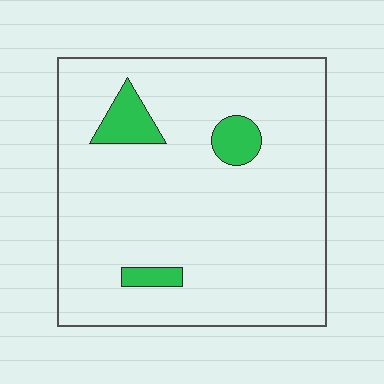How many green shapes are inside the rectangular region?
3.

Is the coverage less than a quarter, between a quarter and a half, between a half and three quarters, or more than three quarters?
Less than a quarter.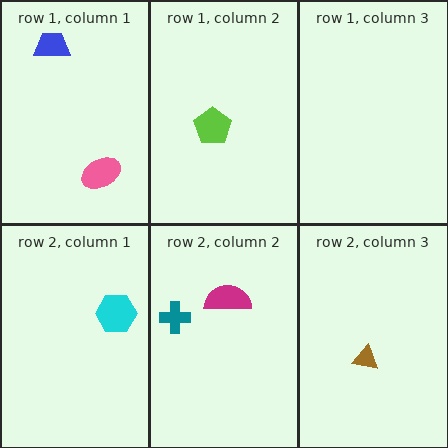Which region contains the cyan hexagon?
The row 2, column 1 region.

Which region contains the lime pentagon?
The row 1, column 2 region.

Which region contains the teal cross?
The row 2, column 2 region.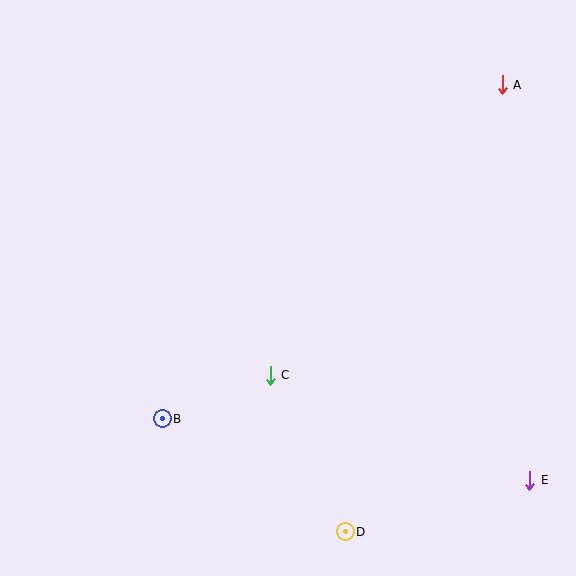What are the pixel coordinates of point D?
Point D is at (345, 532).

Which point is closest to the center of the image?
Point C at (270, 375) is closest to the center.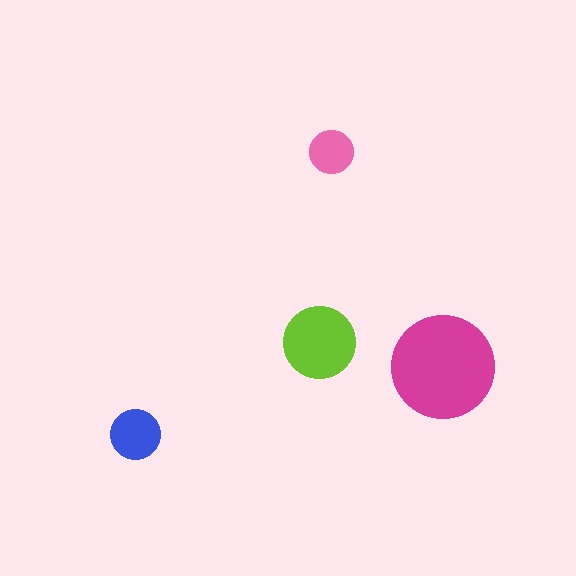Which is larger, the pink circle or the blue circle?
The blue one.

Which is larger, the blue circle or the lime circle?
The lime one.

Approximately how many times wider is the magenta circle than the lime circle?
About 1.5 times wider.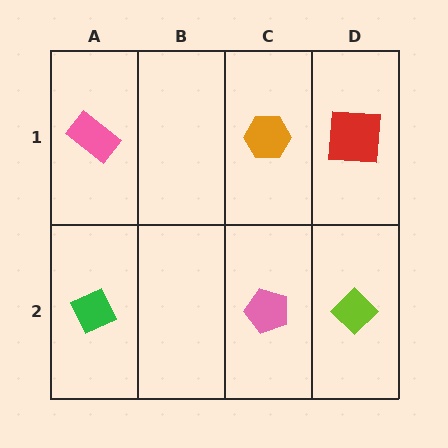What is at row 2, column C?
A pink pentagon.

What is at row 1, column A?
A pink rectangle.